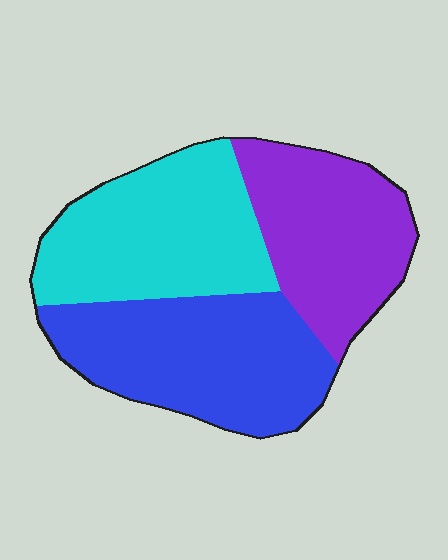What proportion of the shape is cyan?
Cyan takes up between a third and a half of the shape.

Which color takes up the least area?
Purple, at roughly 30%.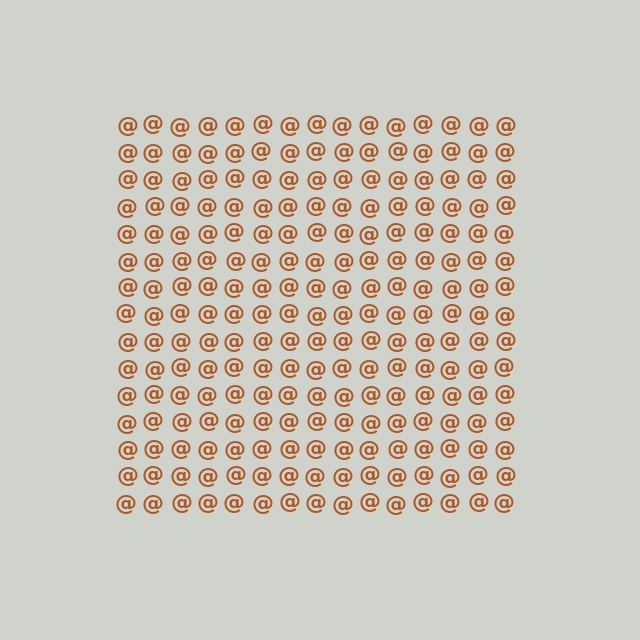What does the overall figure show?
The overall figure shows a square.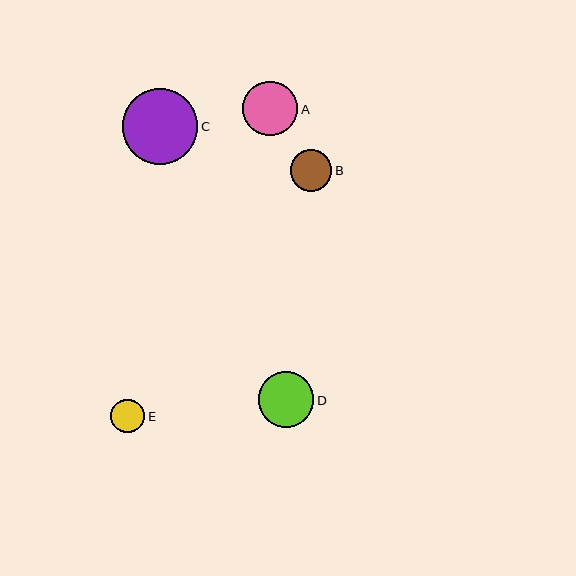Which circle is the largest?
Circle C is the largest with a size of approximately 76 pixels.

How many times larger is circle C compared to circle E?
Circle C is approximately 2.2 times the size of circle E.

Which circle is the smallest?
Circle E is the smallest with a size of approximately 34 pixels.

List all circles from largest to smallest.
From largest to smallest: C, D, A, B, E.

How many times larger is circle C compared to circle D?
Circle C is approximately 1.4 times the size of circle D.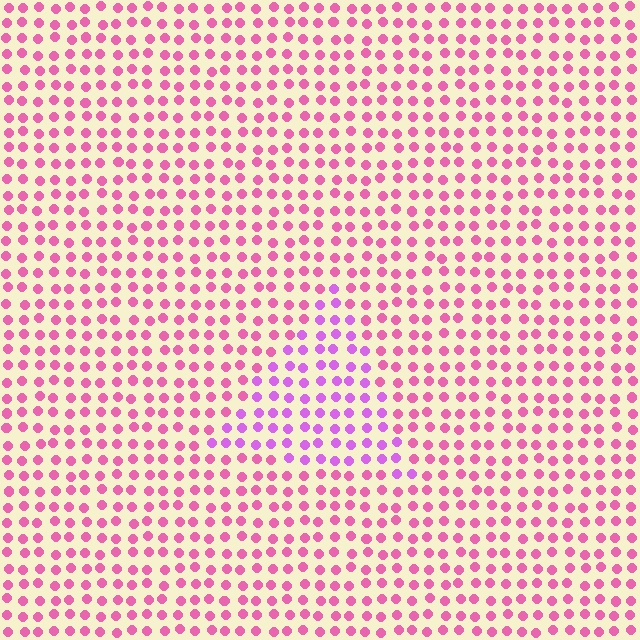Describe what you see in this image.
The image is filled with small pink elements in a uniform arrangement. A triangle-shaped region is visible where the elements are tinted to a slightly different hue, forming a subtle color boundary.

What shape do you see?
I see a triangle.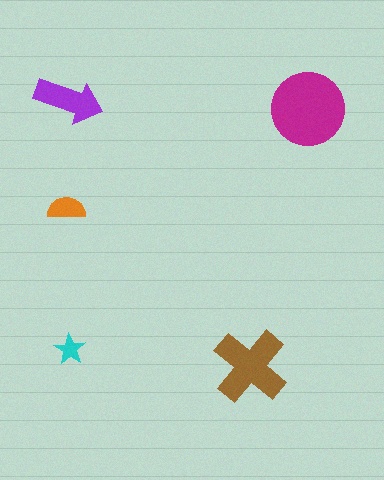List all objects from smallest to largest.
The cyan star, the orange semicircle, the purple arrow, the brown cross, the magenta circle.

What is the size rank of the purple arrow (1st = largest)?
3rd.